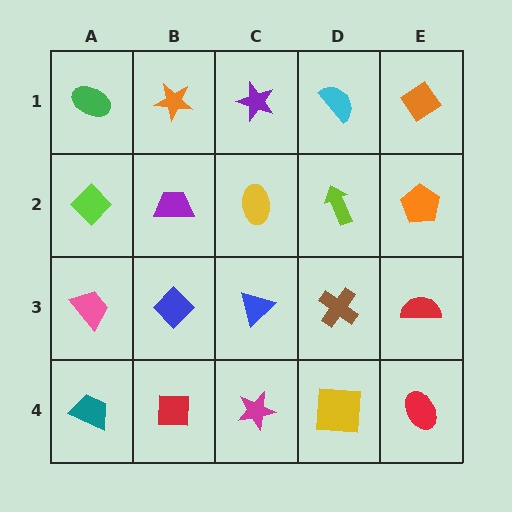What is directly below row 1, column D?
A lime arrow.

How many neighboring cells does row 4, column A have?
2.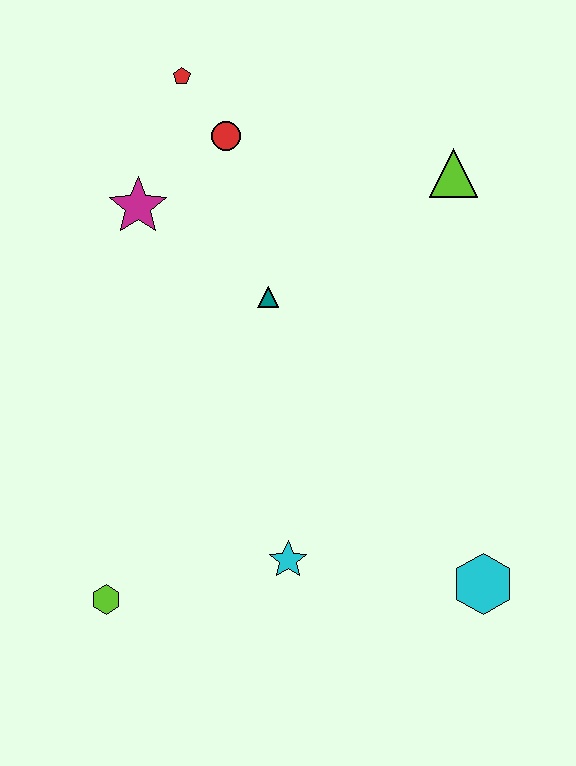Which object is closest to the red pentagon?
The red circle is closest to the red pentagon.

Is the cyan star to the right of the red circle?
Yes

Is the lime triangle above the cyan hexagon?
Yes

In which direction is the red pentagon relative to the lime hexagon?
The red pentagon is above the lime hexagon.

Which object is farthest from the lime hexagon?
The lime triangle is farthest from the lime hexagon.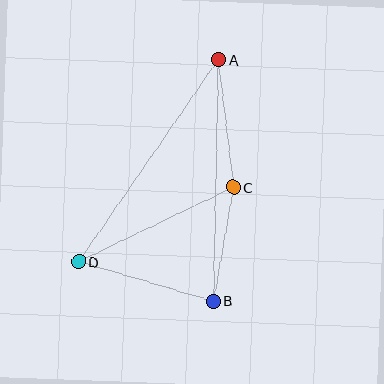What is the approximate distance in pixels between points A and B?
The distance between A and B is approximately 242 pixels.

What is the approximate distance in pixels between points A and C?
The distance between A and C is approximately 128 pixels.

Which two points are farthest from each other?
Points A and D are farthest from each other.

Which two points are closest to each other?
Points B and C are closest to each other.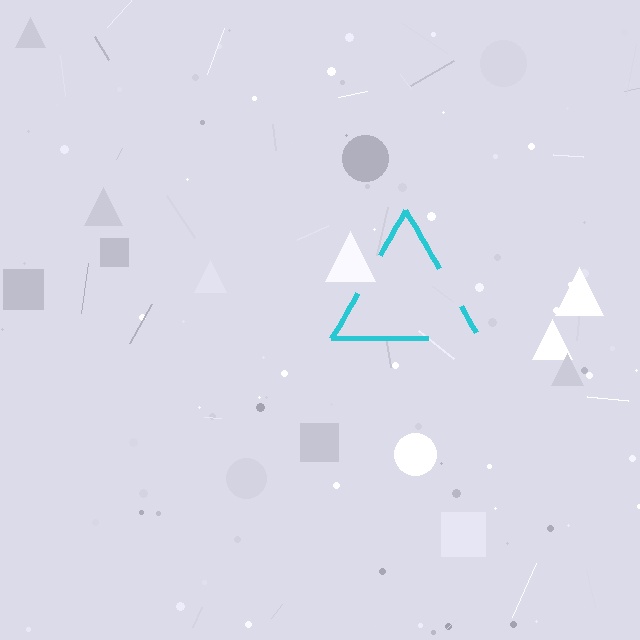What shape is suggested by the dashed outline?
The dashed outline suggests a triangle.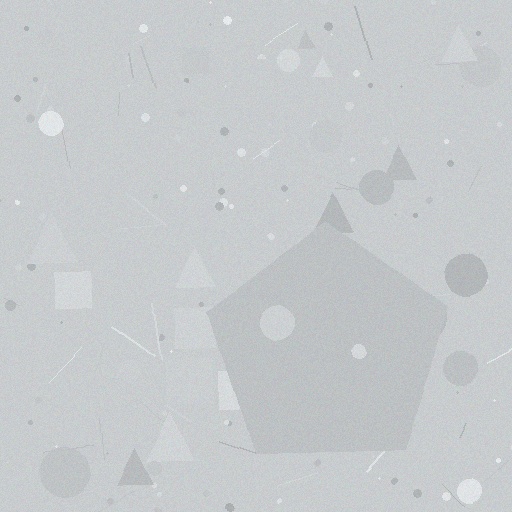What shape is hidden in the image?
A pentagon is hidden in the image.